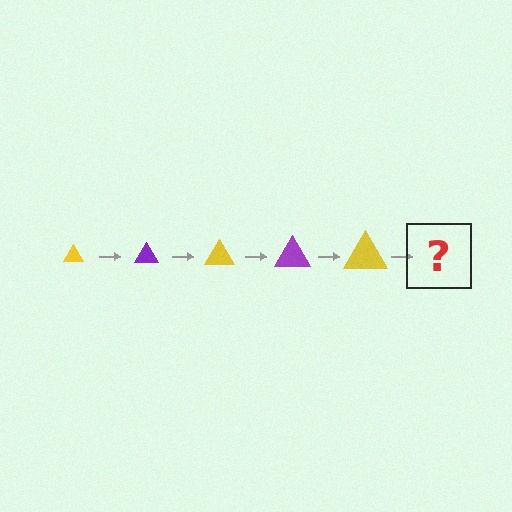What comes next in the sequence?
The next element should be a purple triangle, larger than the previous one.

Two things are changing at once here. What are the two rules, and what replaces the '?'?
The two rules are that the triangle grows larger each step and the color cycles through yellow and purple. The '?' should be a purple triangle, larger than the previous one.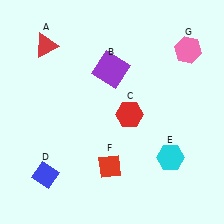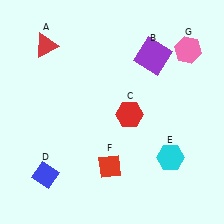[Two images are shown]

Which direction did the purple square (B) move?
The purple square (B) moved right.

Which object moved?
The purple square (B) moved right.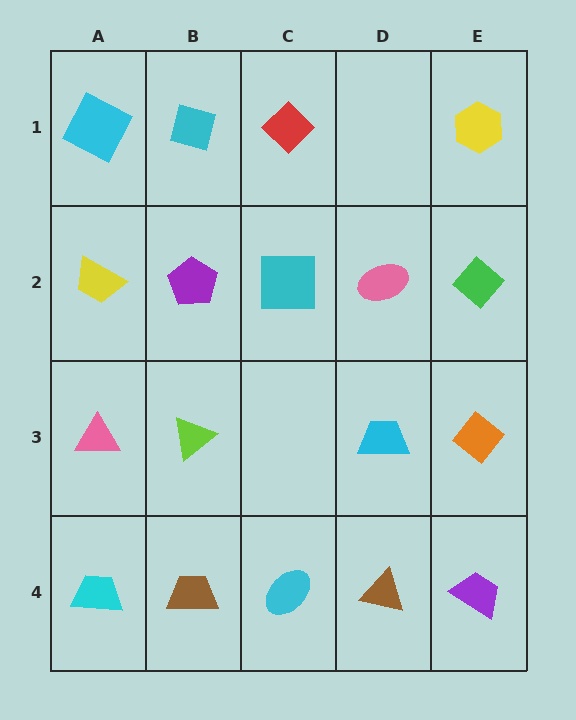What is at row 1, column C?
A red diamond.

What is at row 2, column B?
A purple pentagon.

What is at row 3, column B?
A lime triangle.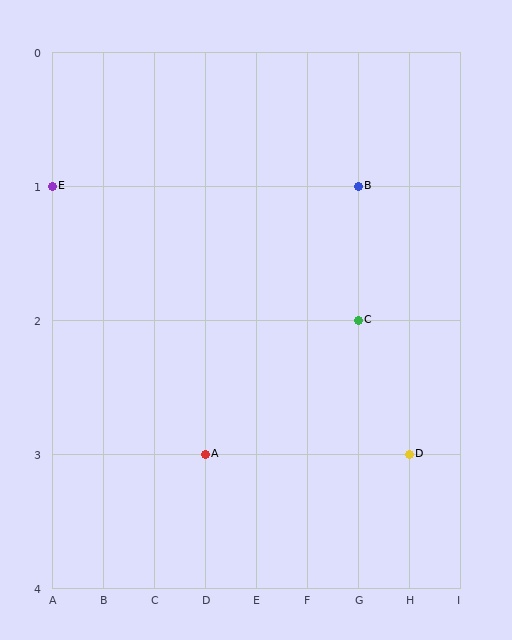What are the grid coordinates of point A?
Point A is at grid coordinates (D, 3).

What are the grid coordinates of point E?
Point E is at grid coordinates (A, 1).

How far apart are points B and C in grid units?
Points B and C are 1 row apart.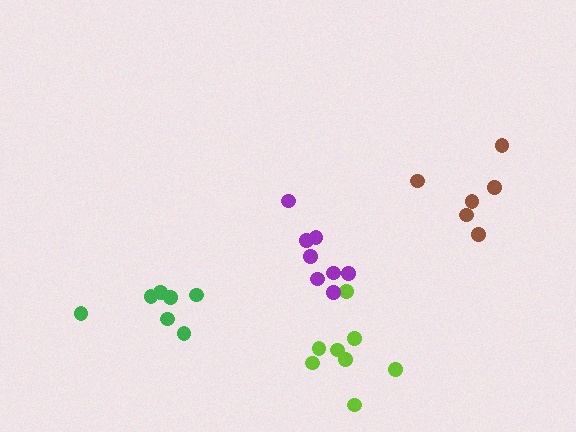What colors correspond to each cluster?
The clusters are colored: lime, purple, brown, green.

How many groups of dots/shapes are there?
There are 4 groups.